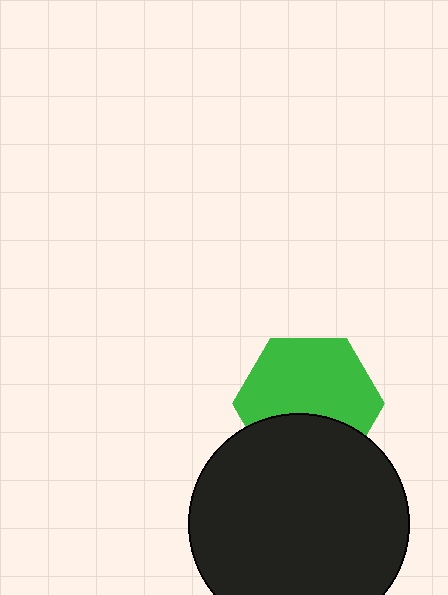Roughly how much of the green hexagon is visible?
Most of it is visible (roughly 65%).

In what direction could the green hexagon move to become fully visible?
The green hexagon could move up. That would shift it out from behind the black circle entirely.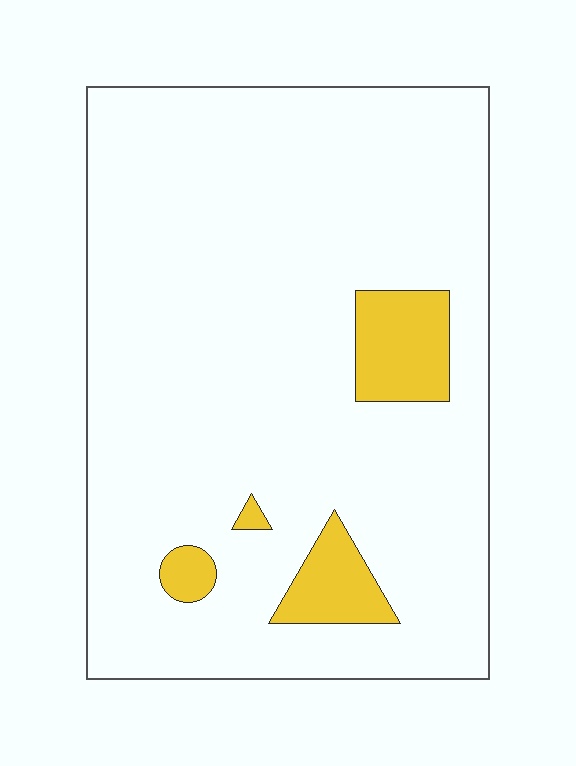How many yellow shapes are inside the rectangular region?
4.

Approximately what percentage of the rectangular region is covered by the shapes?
Approximately 10%.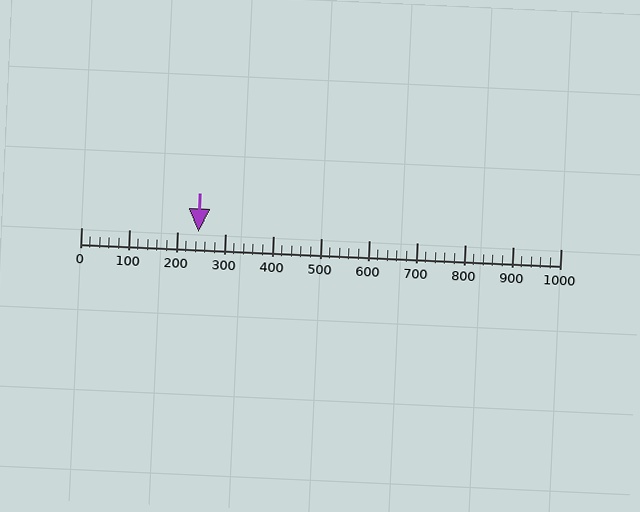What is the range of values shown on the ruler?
The ruler shows values from 0 to 1000.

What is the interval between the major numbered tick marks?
The major tick marks are spaced 100 units apart.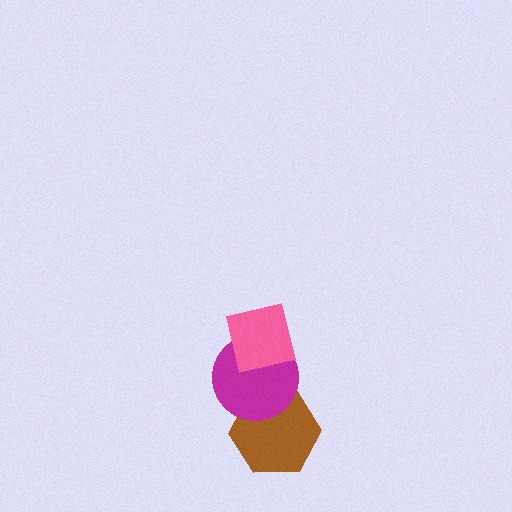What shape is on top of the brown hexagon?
The magenta circle is on top of the brown hexagon.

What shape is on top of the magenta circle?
The pink square is on top of the magenta circle.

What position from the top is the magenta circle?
The magenta circle is 2nd from the top.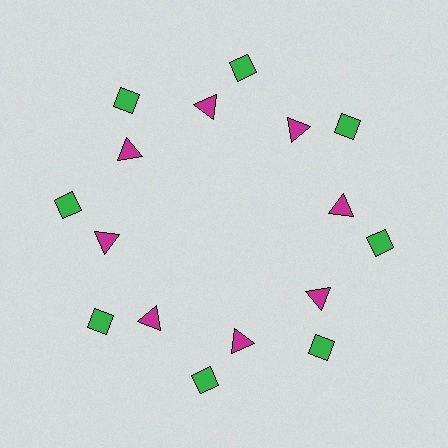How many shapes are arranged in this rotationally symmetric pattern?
There are 16 shapes, arranged in 8 groups of 2.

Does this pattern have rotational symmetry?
Yes, this pattern has 8-fold rotational symmetry. It looks the same after rotating 45 degrees around the center.